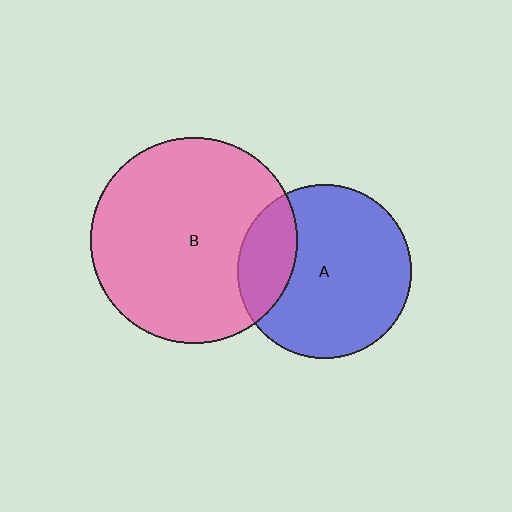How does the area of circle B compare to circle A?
Approximately 1.4 times.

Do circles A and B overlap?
Yes.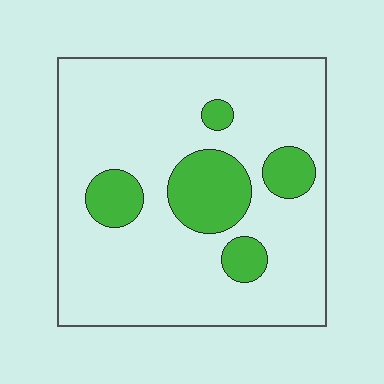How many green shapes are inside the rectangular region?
5.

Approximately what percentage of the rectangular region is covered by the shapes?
Approximately 20%.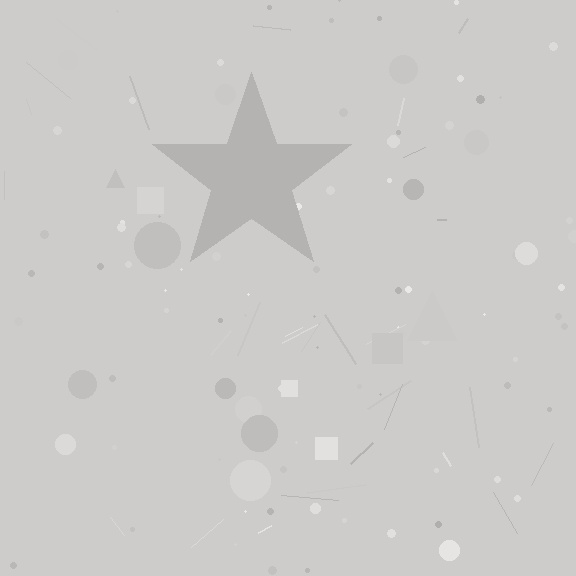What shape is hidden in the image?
A star is hidden in the image.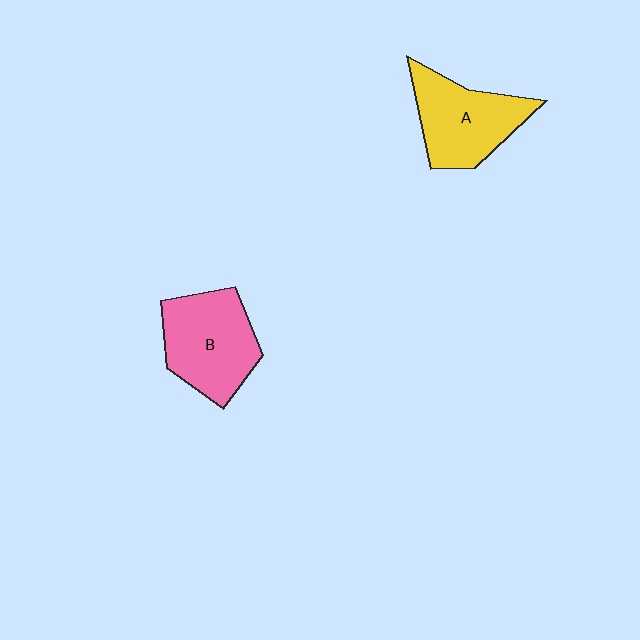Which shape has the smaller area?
Shape A (yellow).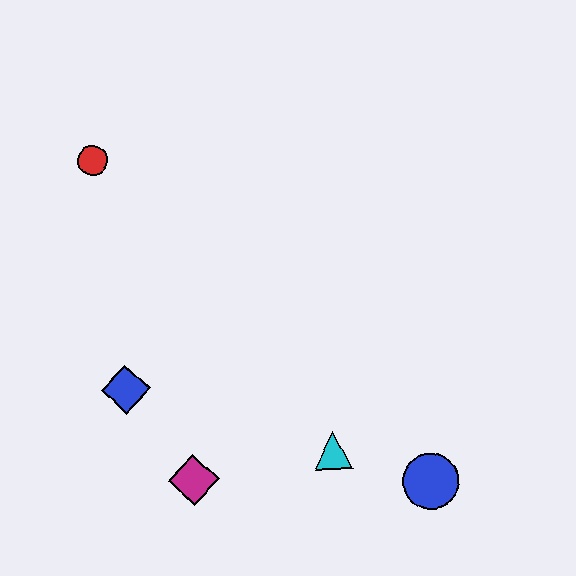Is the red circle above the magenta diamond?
Yes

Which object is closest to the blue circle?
The cyan triangle is closest to the blue circle.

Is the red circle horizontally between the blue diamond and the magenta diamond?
No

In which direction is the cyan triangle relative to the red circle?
The cyan triangle is below the red circle.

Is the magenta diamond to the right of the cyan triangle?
No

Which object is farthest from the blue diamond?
The blue circle is farthest from the blue diamond.